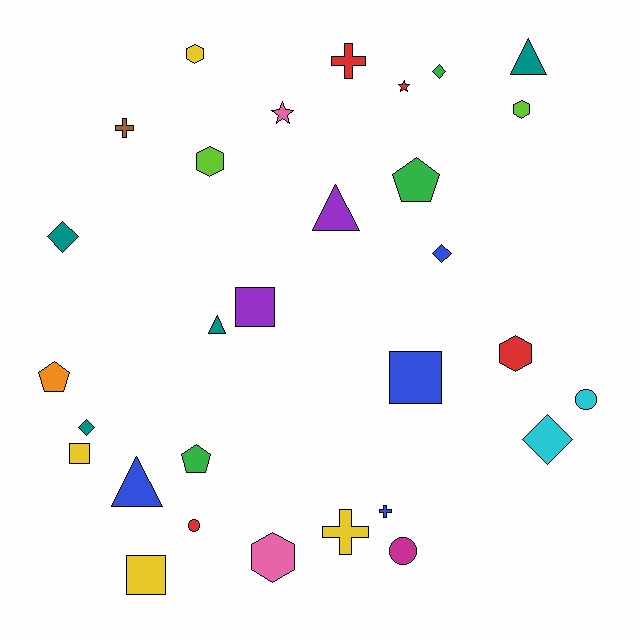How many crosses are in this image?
There are 4 crosses.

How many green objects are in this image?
There are 3 green objects.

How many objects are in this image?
There are 30 objects.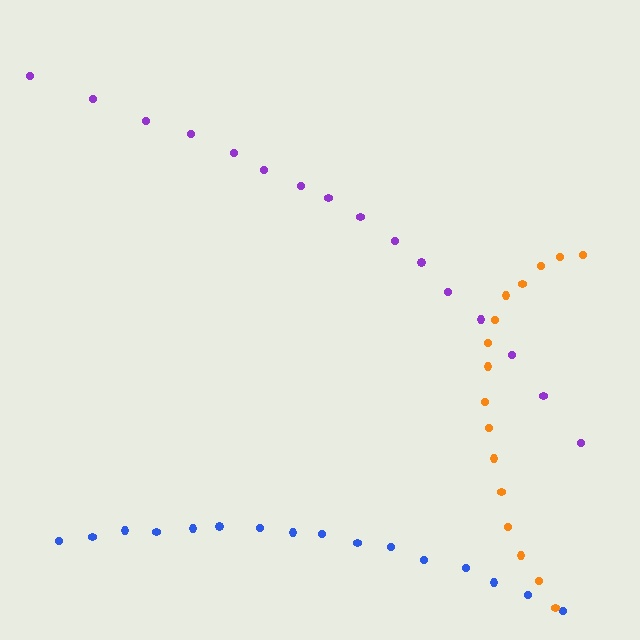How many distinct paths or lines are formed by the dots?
There are 3 distinct paths.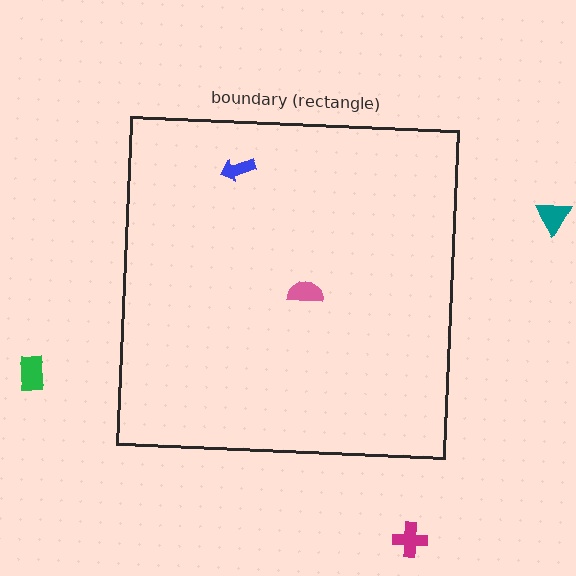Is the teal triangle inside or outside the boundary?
Outside.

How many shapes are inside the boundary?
2 inside, 3 outside.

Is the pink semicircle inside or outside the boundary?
Inside.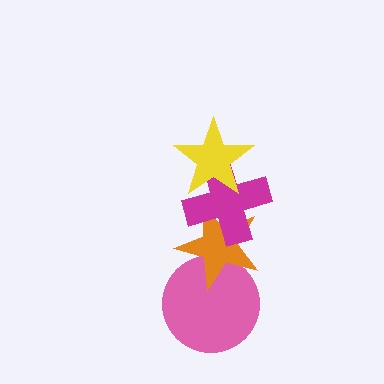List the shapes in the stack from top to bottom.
From top to bottom: the yellow star, the magenta cross, the orange star, the pink circle.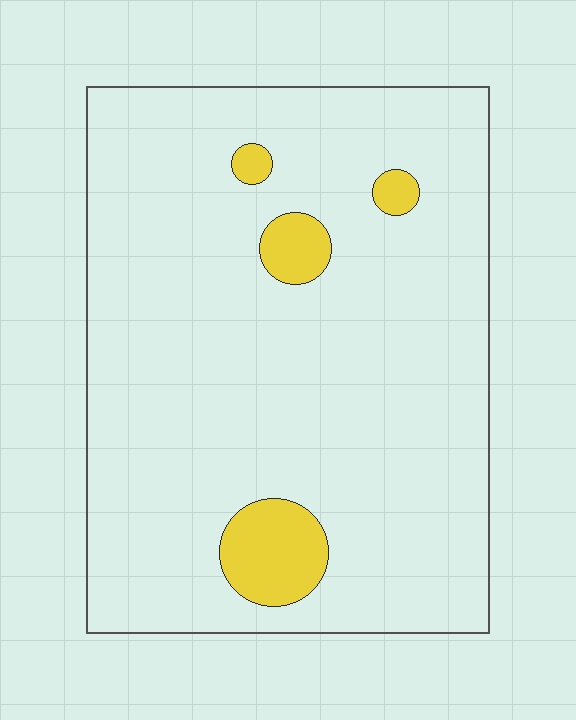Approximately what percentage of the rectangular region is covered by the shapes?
Approximately 10%.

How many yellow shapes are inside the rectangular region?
4.